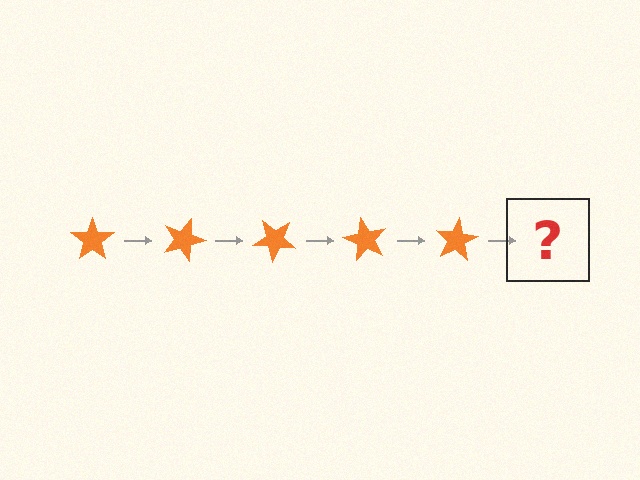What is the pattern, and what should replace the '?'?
The pattern is that the star rotates 20 degrees each step. The '?' should be an orange star rotated 100 degrees.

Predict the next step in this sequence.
The next step is an orange star rotated 100 degrees.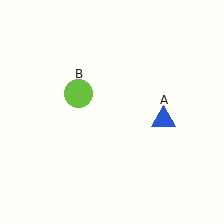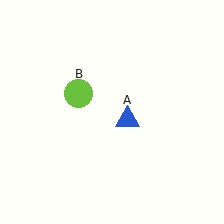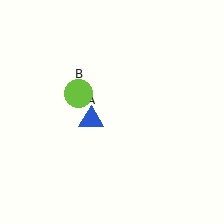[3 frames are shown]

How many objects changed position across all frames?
1 object changed position: blue triangle (object A).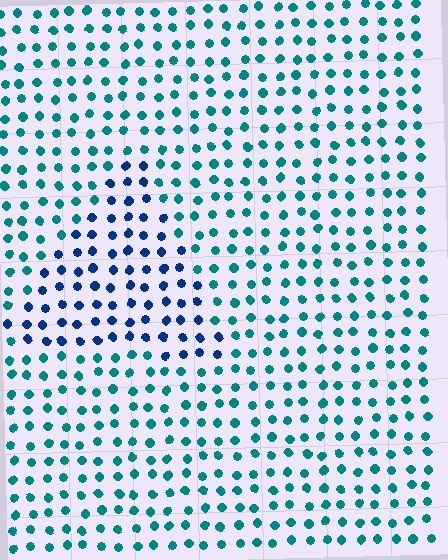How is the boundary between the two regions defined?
The boundary is defined purely by a slight shift in hue (about 40 degrees). Spacing, size, and orientation are identical on both sides.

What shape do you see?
I see a triangle.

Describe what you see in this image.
The image is filled with small teal elements in a uniform arrangement. A triangle-shaped region is visible where the elements are tinted to a slightly different hue, forming a subtle color boundary.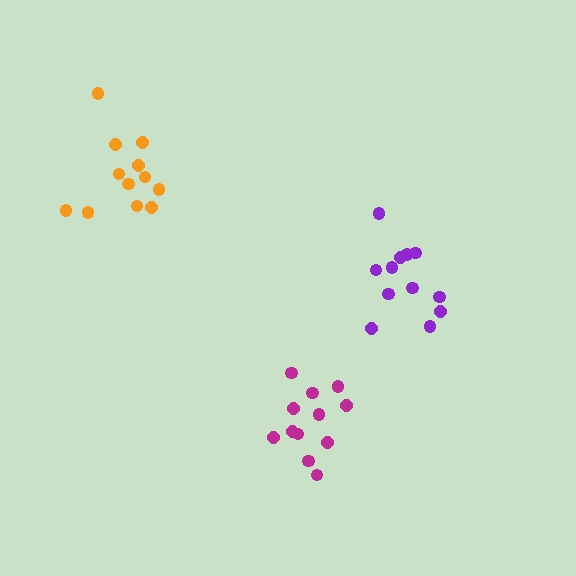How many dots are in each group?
Group 1: 12 dots, Group 2: 12 dots, Group 3: 12 dots (36 total).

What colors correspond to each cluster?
The clusters are colored: magenta, orange, purple.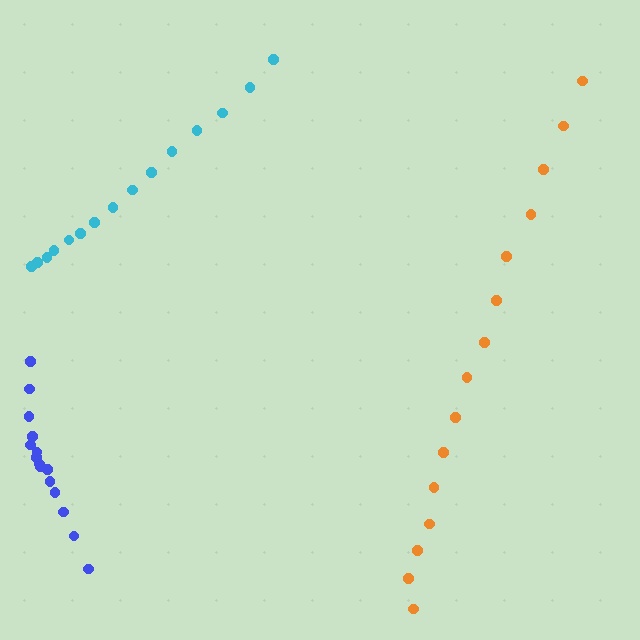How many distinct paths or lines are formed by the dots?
There are 3 distinct paths.